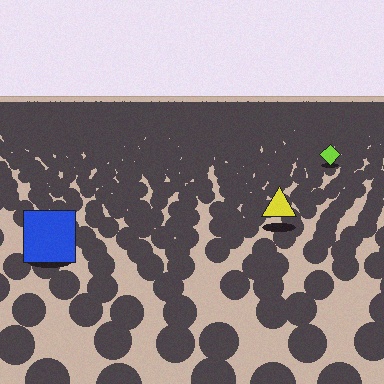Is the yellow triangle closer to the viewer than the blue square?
No. The blue square is closer — you can tell from the texture gradient: the ground texture is coarser near it.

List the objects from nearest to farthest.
From nearest to farthest: the blue square, the yellow triangle, the lime diamond.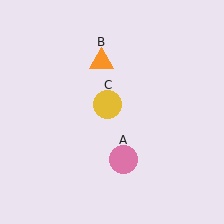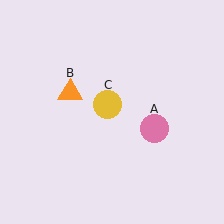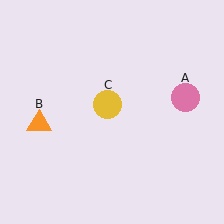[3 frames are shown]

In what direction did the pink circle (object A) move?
The pink circle (object A) moved up and to the right.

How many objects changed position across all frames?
2 objects changed position: pink circle (object A), orange triangle (object B).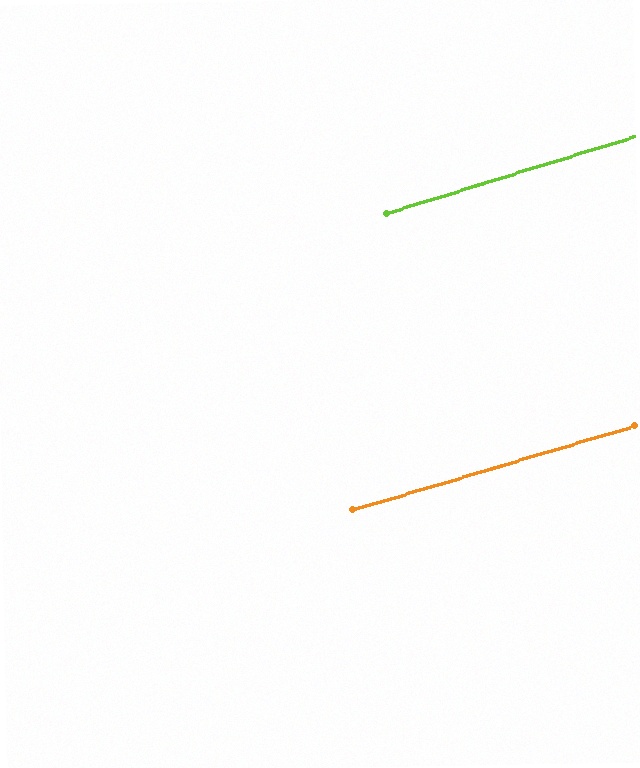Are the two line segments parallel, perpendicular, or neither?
Parallel — their directions differ by only 0.5°.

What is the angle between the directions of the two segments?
Approximately 1 degree.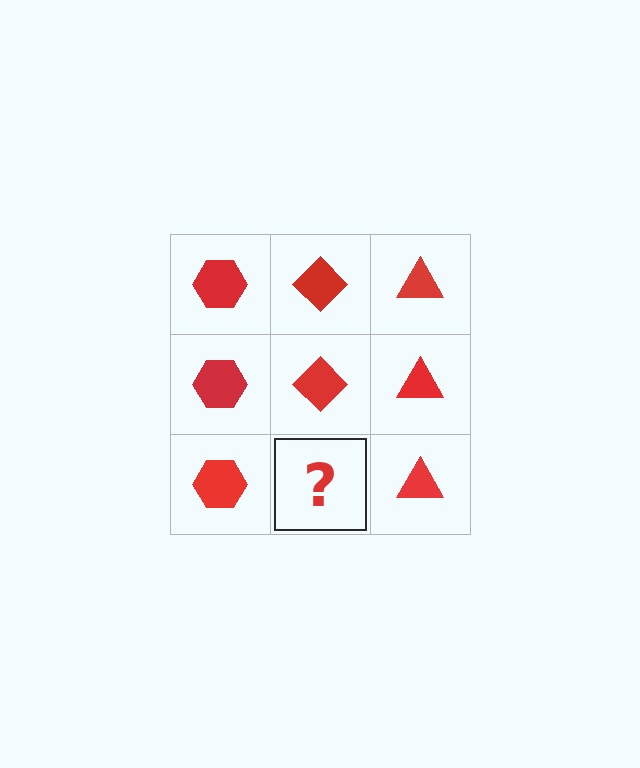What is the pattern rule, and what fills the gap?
The rule is that each column has a consistent shape. The gap should be filled with a red diamond.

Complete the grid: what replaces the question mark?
The question mark should be replaced with a red diamond.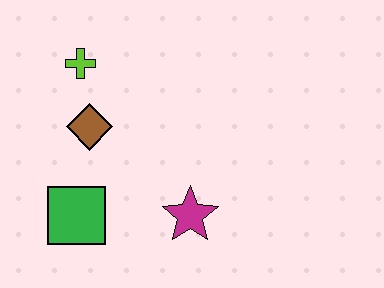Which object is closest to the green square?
The brown diamond is closest to the green square.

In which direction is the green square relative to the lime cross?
The green square is below the lime cross.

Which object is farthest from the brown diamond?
The magenta star is farthest from the brown diamond.